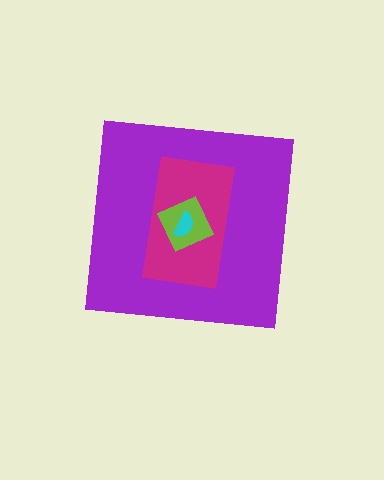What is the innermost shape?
The cyan semicircle.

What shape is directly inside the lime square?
The cyan semicircle.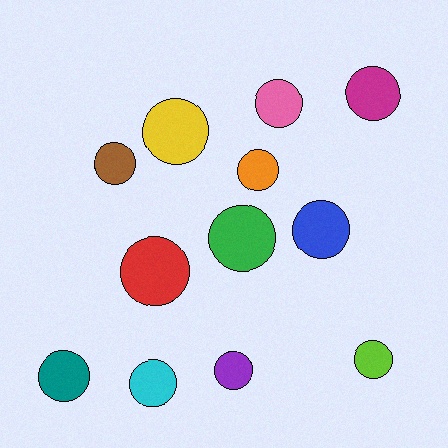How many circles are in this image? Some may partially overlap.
There are 12 circles.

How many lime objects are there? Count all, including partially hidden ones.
There is 1 lime object.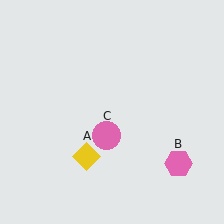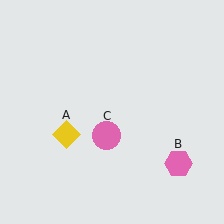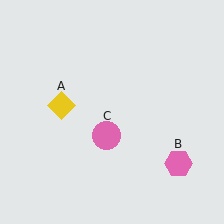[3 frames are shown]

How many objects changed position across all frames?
1 object changed position: yellow diamond (object A).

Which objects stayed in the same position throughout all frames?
Pink hexagon (object B) and pink circle (object C) remained stationary.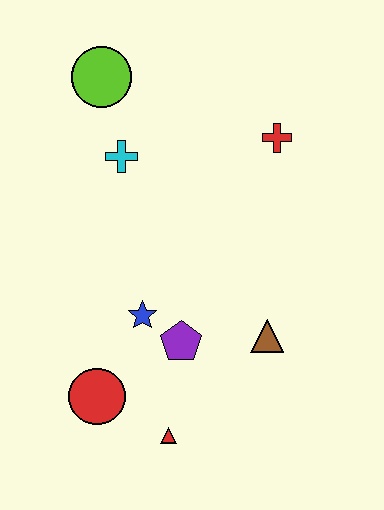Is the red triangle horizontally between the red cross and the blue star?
Yes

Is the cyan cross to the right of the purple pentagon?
No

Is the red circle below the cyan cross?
Yes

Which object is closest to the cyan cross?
The lime circle is closest to the cyan cross.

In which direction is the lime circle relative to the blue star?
The lime circle is above the blue star.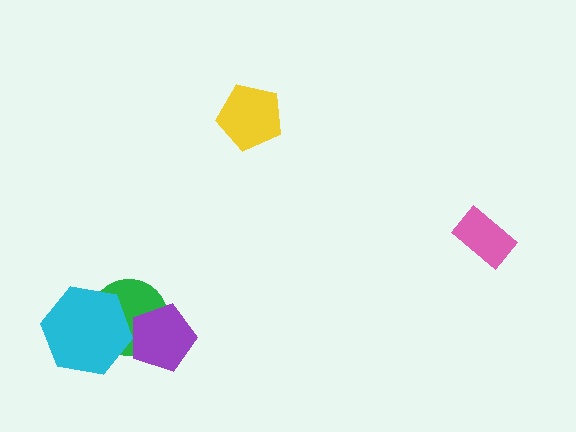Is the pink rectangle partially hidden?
No, no other shape covers it.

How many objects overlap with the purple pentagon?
1 object overlaps with the purple pentagon.